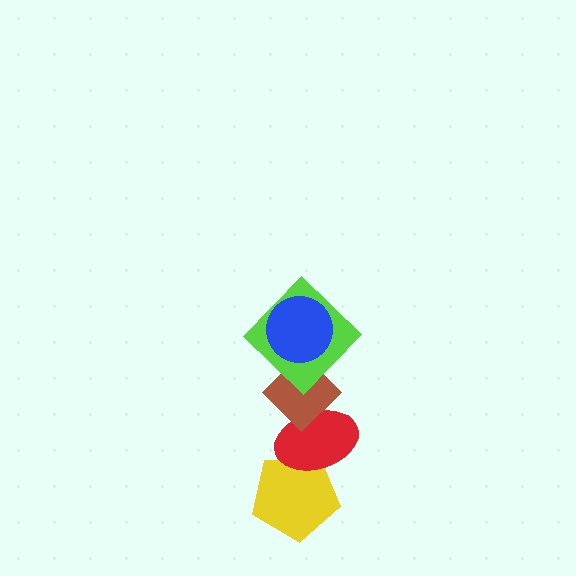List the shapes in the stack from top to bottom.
From top to bottom: the blue circle, the lime diamond, the brown diamond, the red ellipse, the yellow pentagon.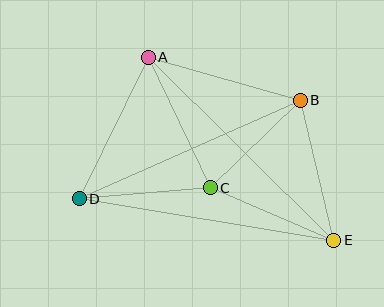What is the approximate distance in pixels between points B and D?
The distance between B and D is approximately 242 pixels.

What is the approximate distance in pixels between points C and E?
The distance between C and E is approximately 134 pixels.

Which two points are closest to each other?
Points B and C are closest to each other.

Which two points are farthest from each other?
Points A and E are farthest from each other.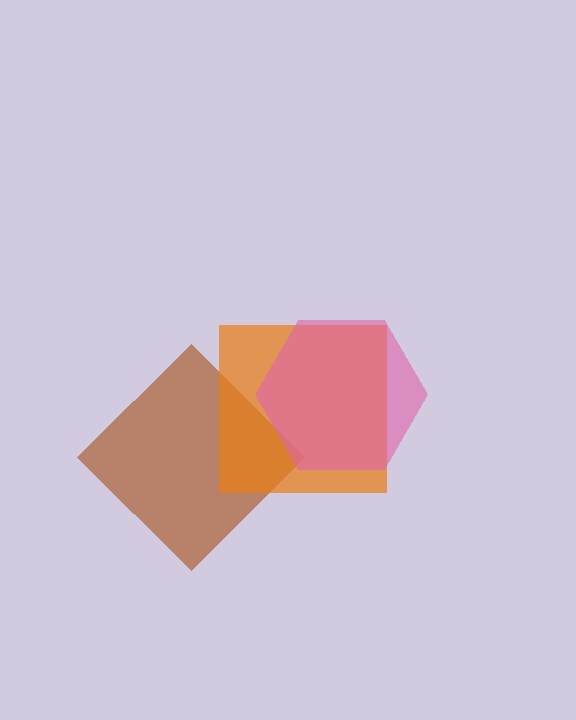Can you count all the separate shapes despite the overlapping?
Yes, there are 3 separate shapes.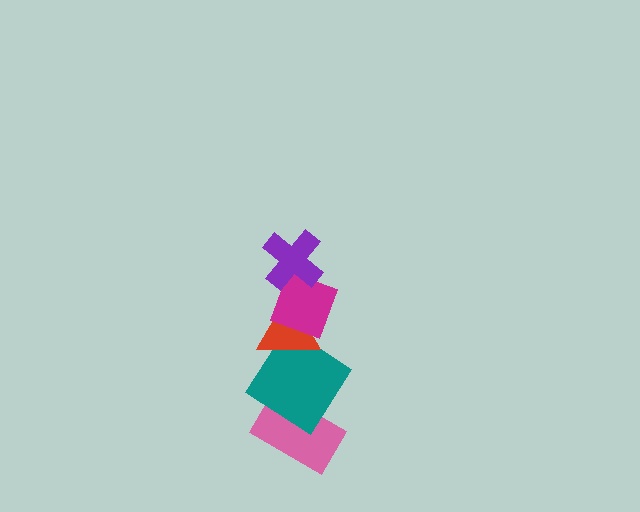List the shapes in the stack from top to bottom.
From top to bottom: the purple cross, the magenta diamond, the red triangle, the teal diamond, the pink rectangle.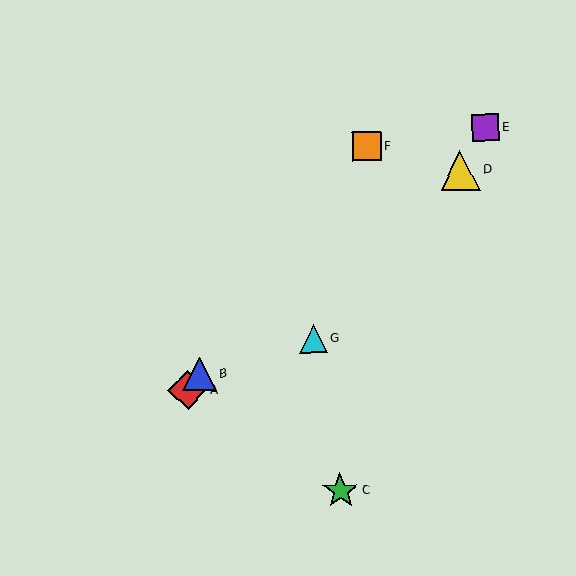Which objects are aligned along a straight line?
Objects A, B, F are aligned along a straight line.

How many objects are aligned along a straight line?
3 objects (A, B, F) are aligned along a straight line.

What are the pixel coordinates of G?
Object G is at (313, 339).